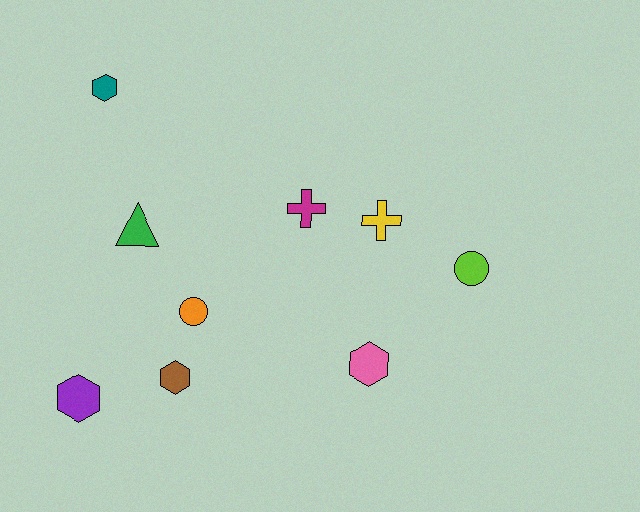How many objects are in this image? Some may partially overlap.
There are 9 objects.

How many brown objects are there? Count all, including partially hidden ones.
There is 1 brown object.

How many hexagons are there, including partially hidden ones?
There are 4 hexagons.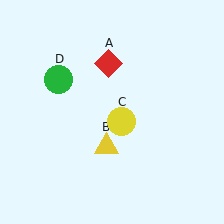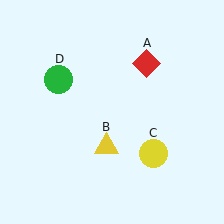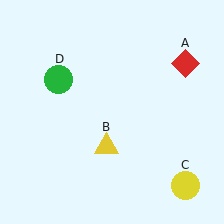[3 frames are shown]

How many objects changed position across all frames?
2 objects changed position: red diamond (object A), yellow circle (object C).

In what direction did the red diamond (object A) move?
The red diamond (object A) moved right.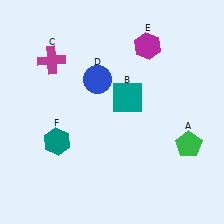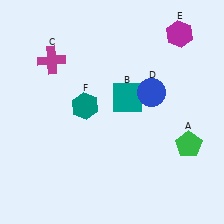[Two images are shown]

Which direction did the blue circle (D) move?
The blue circle (D) moved right.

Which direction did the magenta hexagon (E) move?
The magenta hexagon (E) moved right.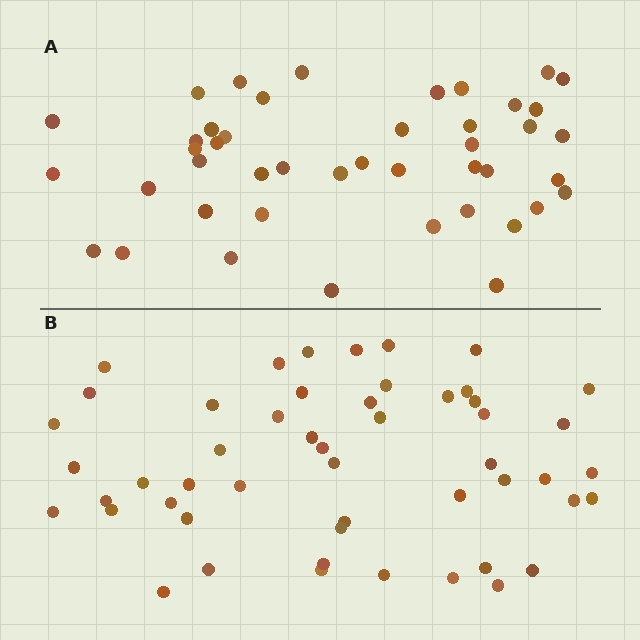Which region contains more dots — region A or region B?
Region B (the bottom region) has more dots.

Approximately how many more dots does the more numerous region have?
Region B has roughly 8 or so more dots than region A.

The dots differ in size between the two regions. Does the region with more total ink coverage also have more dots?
No. Region A has more total ink coverage because its dots are larger, but region B actually contains more individual dots. Total area can be misleading — the number of items is what matters here.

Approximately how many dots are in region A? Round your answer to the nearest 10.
About 40 dots. (The exact count is 44, which rounds to 40.)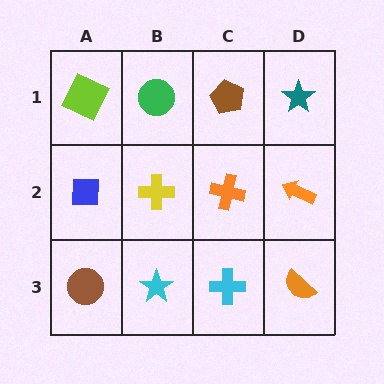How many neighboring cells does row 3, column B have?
3.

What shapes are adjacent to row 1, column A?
A blue square (row 2, column A), a green circle (row 1, column B).